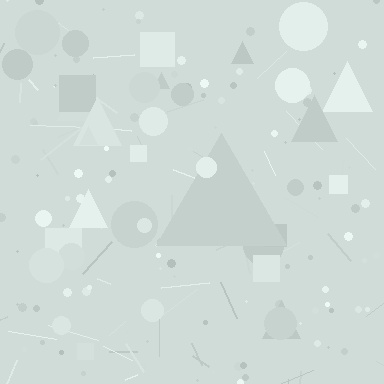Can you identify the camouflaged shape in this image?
The camouflaged shape is a triangle.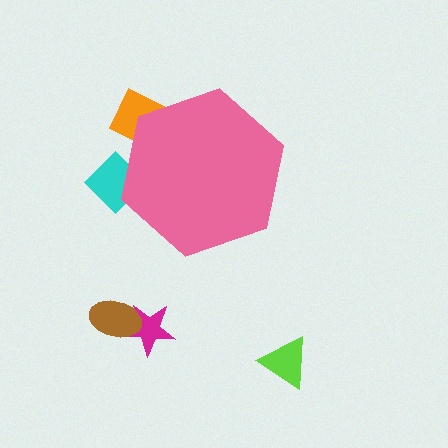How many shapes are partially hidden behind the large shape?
2 shapes are partially hidden.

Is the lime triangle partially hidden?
No, the lime triangle is fully visible.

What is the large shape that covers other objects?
A pink hexagon.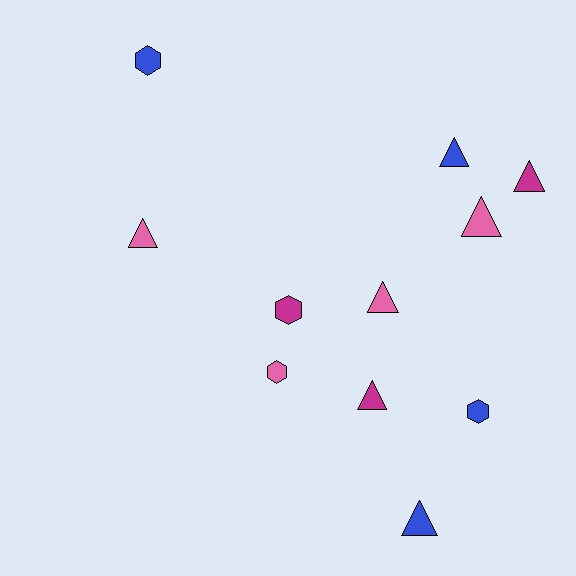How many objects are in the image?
There are 11 objects.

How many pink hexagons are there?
There is 1 pink hexagon.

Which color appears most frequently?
Blue, with 4 objects.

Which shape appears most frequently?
Triangle, with 7 objects.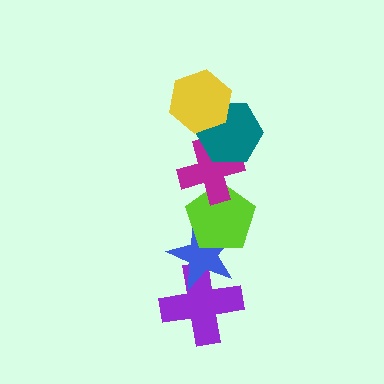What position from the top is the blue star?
The blue star is 5th from the top.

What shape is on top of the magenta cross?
The teal hexagon is on top of the magenta cross.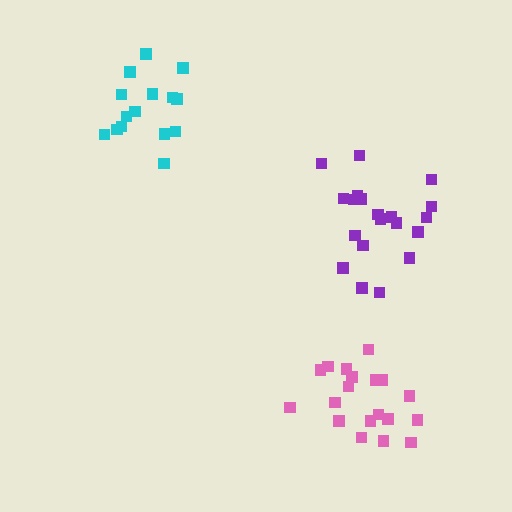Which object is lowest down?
The pink cluster is bottommost.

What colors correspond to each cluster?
The clusters are colored: pink, cyan, purple.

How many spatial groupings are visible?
There are 3 spatial groupings.